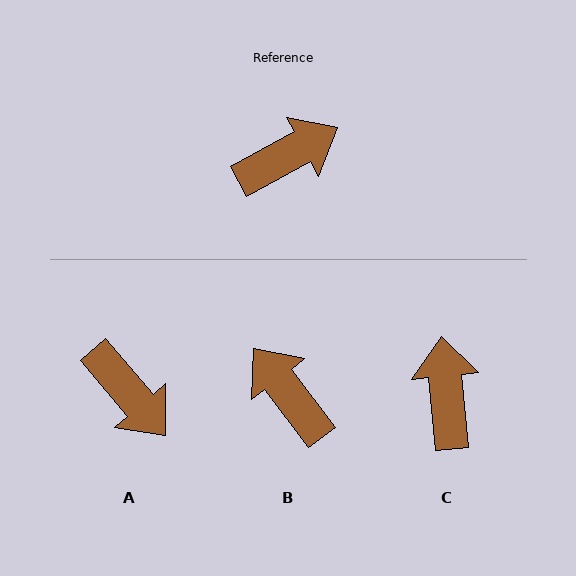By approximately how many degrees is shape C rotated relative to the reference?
Approximately 67 degrees counter-clockwise.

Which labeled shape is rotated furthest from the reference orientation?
B, about 99 degrees away.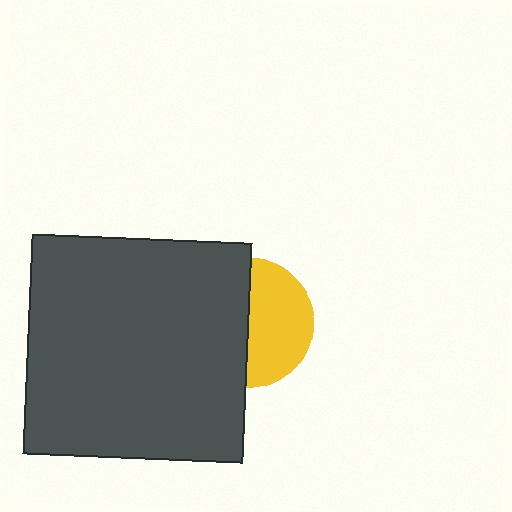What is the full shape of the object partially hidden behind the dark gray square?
The partially hidden object is a yellow circle.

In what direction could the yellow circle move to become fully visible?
The yellow circle could move right. That would shift it out from behind the dark gray square entirely.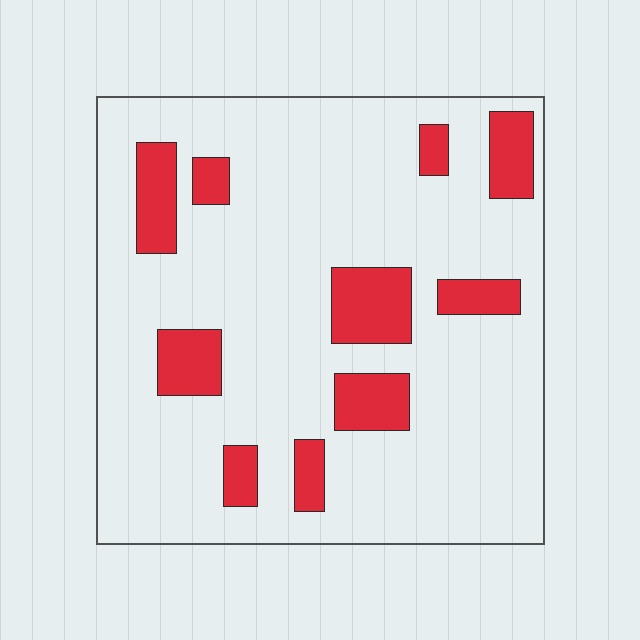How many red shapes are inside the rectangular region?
10.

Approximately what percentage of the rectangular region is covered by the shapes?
Approximately 15%.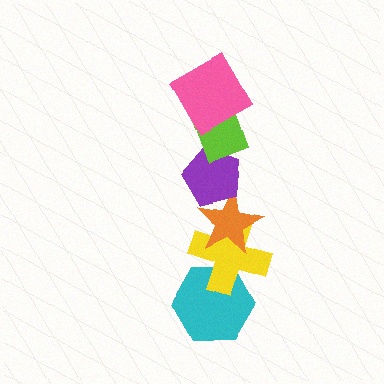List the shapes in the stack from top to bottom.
From top to bottom: the pink diamond, the lime rectangle, the purple pentagon, the orange star, the yellow cross, the cyan hexagon.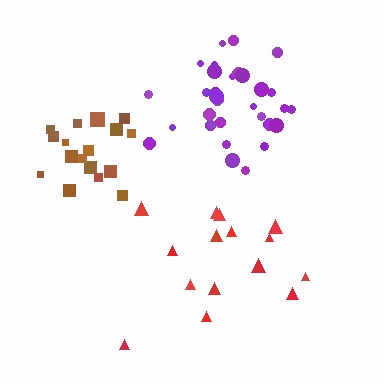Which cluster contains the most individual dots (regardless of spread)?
Purple (33).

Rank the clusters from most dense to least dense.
brown, purple, red.